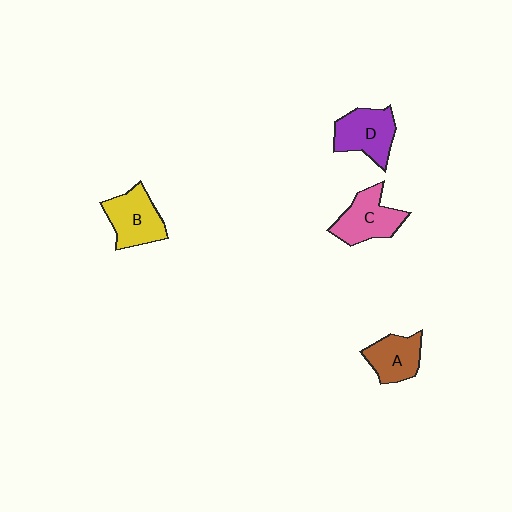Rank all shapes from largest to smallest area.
From largest to smallest: B (yellow), C (pink), D (purple), A (brown).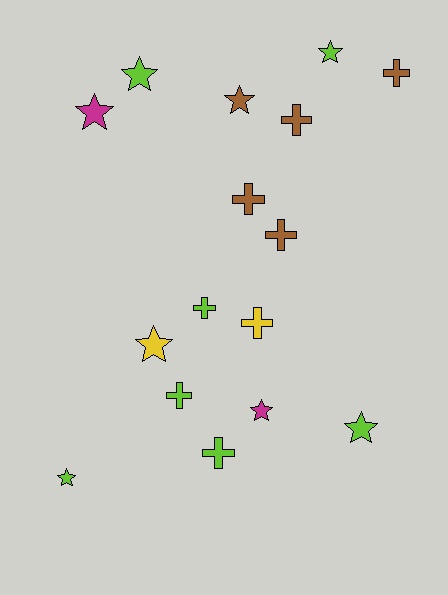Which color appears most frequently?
Lime, with 7 objects.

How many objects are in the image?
There are 16 objects.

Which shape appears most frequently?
Star, with 8 objects.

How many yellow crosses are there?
There is 1 yellow cross.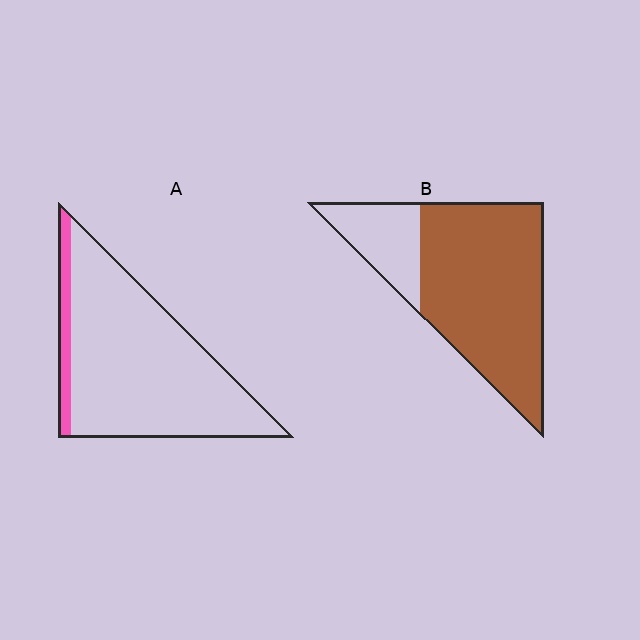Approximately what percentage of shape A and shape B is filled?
A is approximately 10% and B is approximately 75%.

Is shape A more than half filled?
No.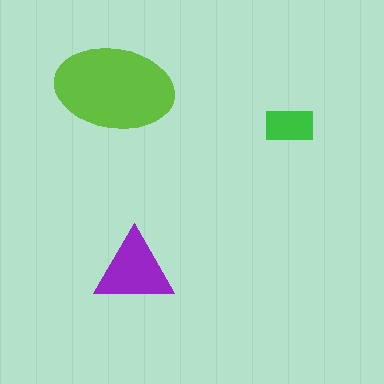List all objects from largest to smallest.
The lime ellipse, the purple triangle, the green rectangle.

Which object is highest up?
The lime ellipse is topmost.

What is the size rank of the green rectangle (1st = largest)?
3rd.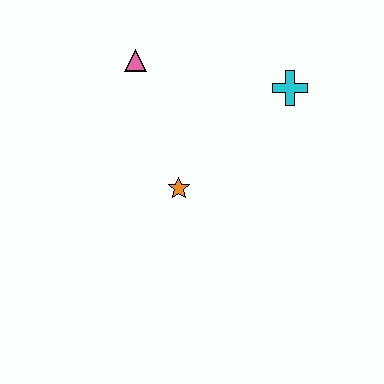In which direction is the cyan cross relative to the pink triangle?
The cyan cross is to the right of the pink triangle.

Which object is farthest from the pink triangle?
The cyan cross is farthest from the pink triangle.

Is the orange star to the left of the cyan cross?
Yes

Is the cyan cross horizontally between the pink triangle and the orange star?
No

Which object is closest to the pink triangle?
The orange star is closest to the pink triangle.